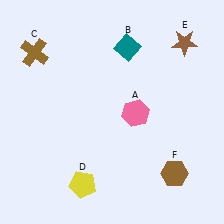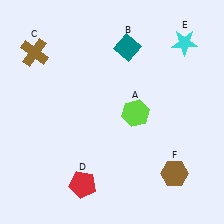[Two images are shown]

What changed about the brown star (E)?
In Image 1, E is brown. In Image 2, it changed to cyan.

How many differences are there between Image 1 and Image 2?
There are 3 differences between the two images.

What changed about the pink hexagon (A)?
In Image 1, A is pink. In Image 2, it changed to lime.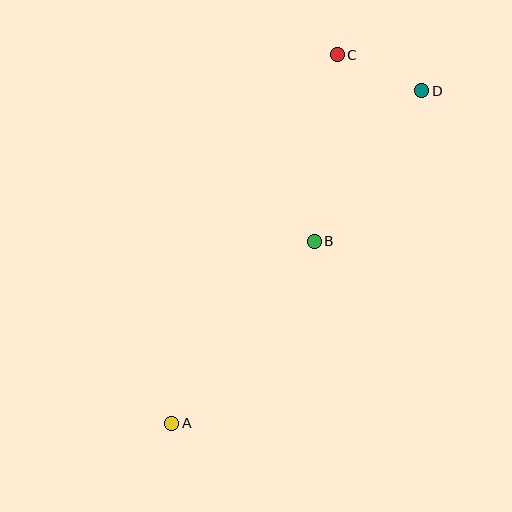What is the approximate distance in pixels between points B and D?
The distance between B and D is approximately 185 pixels.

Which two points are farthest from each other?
Points A and D are farthest from each other.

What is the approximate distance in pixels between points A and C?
The distance between A and C is approximately 404 pixels.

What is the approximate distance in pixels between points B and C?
The distance between B and C is approximately 188 pixels.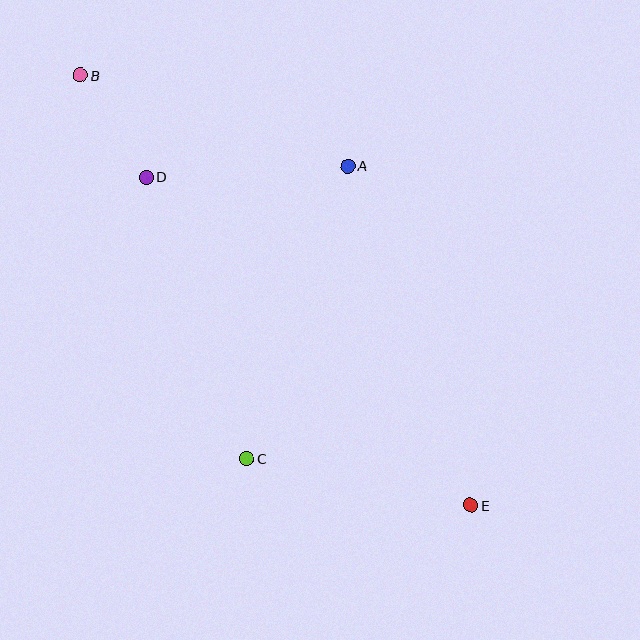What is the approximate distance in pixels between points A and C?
The distance between A and C is approximately 310 pixels.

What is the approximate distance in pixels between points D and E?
The distance between D and E is approximately 462 pixels.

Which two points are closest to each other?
Points B and D are closest to each other.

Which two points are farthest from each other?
Points B and E are farthest from each other.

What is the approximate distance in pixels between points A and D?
The distance between A and D is approximately 202 pixels.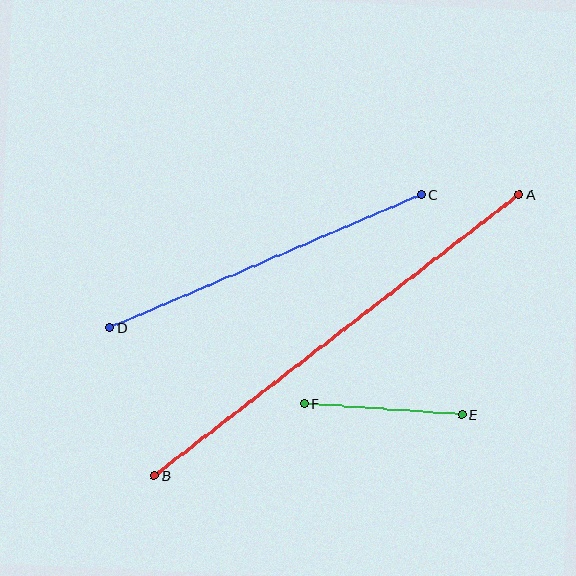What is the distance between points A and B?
The distance is approximately 461 pixels.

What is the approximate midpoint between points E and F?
The midpoint is at approximately (383, 409) pixels.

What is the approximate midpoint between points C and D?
The midpoint is at approximately (266, 261) pixels.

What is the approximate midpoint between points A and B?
The midpoint is at approximately (337, 335) pixels.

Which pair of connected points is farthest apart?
Points A and B are farthest apart.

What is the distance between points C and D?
The distance is approximately 339 pixels.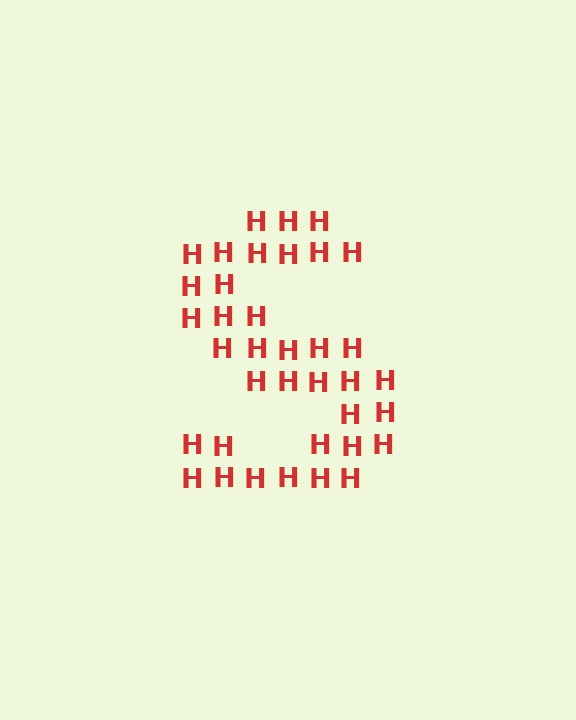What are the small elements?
The small elements are letter H's.